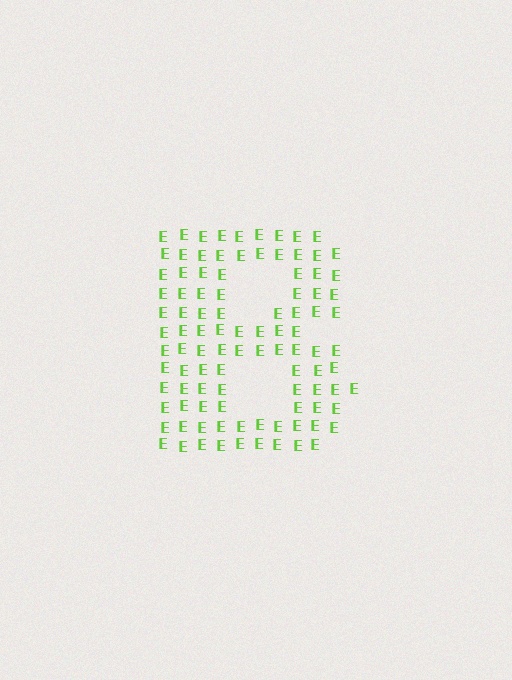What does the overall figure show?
The overall figure shows the letter B.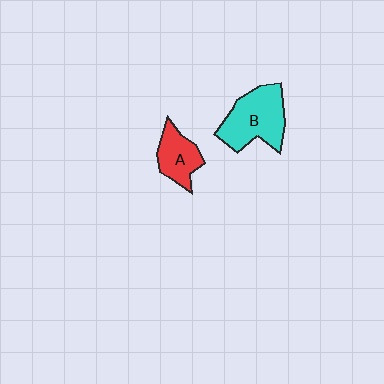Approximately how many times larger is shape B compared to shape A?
Approximately 1.7 times.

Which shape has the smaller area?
Shape A (red).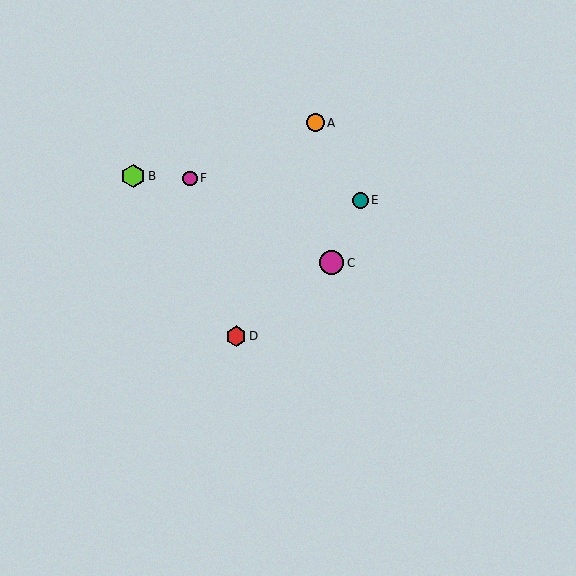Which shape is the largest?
The magenta circle (labeled C) is the largest.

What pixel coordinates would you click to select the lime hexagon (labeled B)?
Click at (133, 176) to select the lime hexagon B.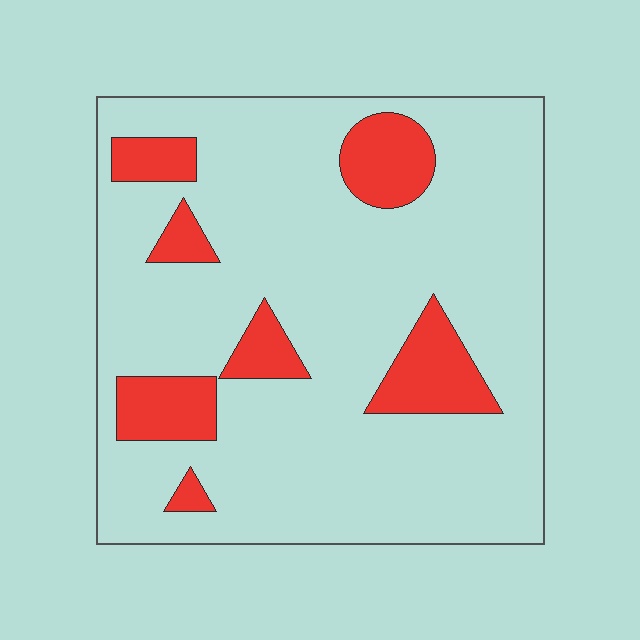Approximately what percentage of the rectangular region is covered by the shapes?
Approximately 15%.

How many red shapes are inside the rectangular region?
7.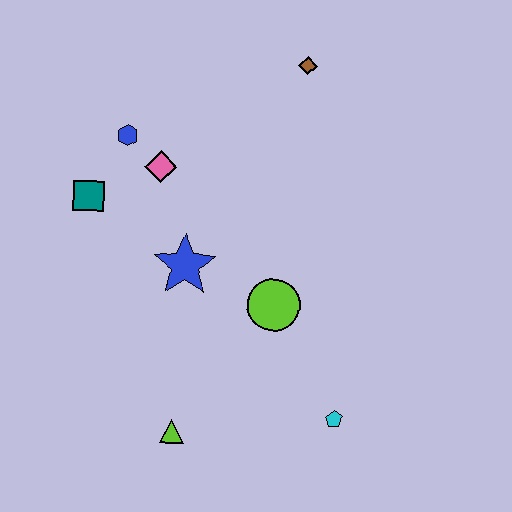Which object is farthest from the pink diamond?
The cyan pentagon is farthest from the pink diamond.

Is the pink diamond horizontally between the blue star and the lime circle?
No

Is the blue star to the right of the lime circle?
No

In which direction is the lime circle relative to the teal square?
The lime circle is to the right of the teal square.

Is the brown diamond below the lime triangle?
No